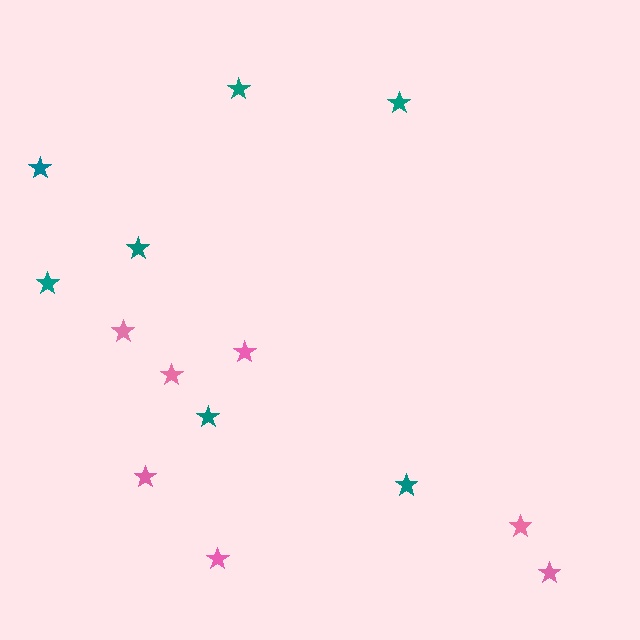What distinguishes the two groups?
There are 2 groups: one group of teal stars (7) and one group of pink stars (7).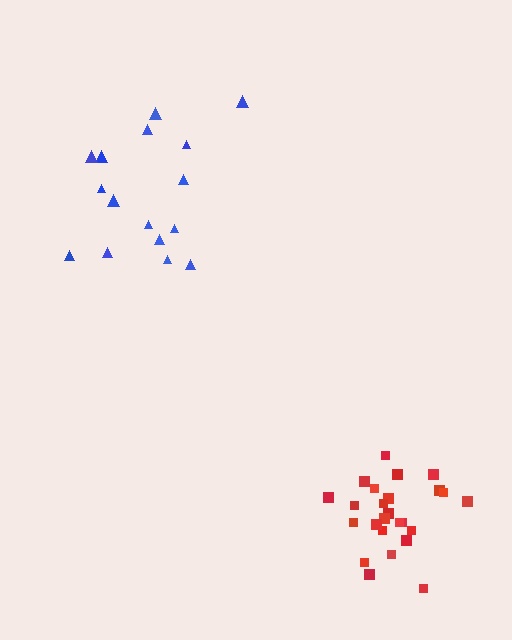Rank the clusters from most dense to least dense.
red, blue.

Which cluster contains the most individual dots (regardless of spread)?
Red (25).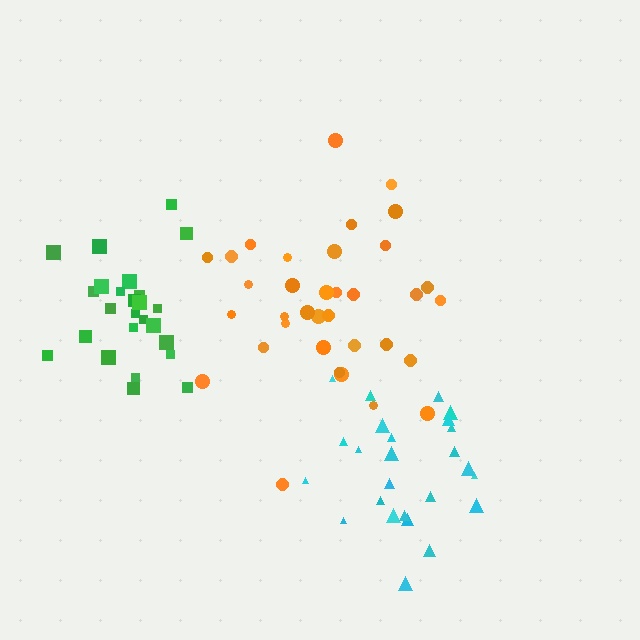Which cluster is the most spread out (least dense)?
Orange.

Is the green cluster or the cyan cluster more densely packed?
Green.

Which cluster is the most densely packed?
Green.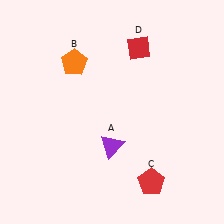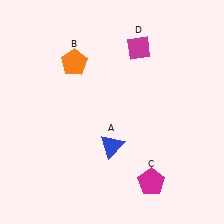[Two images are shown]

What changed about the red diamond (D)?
In Image 1, D is red. In Image 2, it changed to magenta.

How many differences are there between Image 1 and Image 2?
There are 3 differences between the two images.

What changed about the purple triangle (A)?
In Image 1, A is purple. In Image 2, it changed to blue.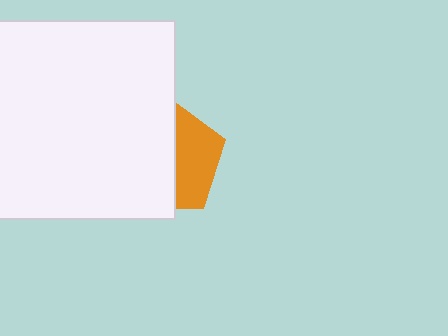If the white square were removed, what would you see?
You would see the complete orange pentagon.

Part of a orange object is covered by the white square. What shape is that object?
It is a pentagon.